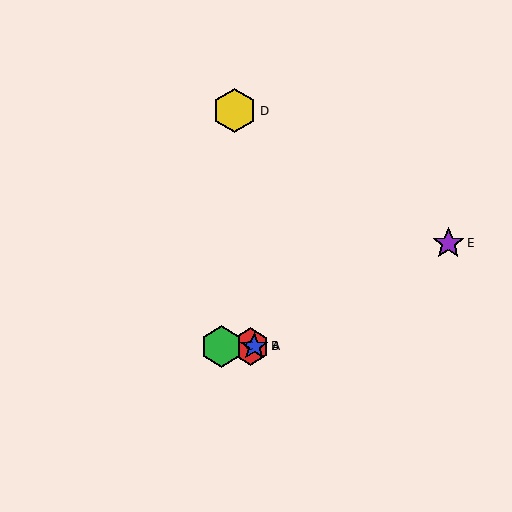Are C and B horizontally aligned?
Yes, both are at y≈346.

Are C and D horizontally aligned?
No, C is at y≈346 and D is at y≈111.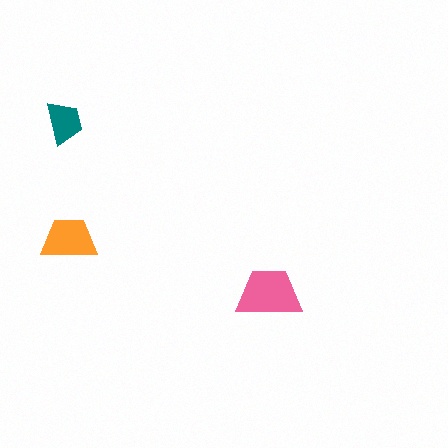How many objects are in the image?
There are 3 objects in the image.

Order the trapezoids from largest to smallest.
the pink one, the orange one, the teal one.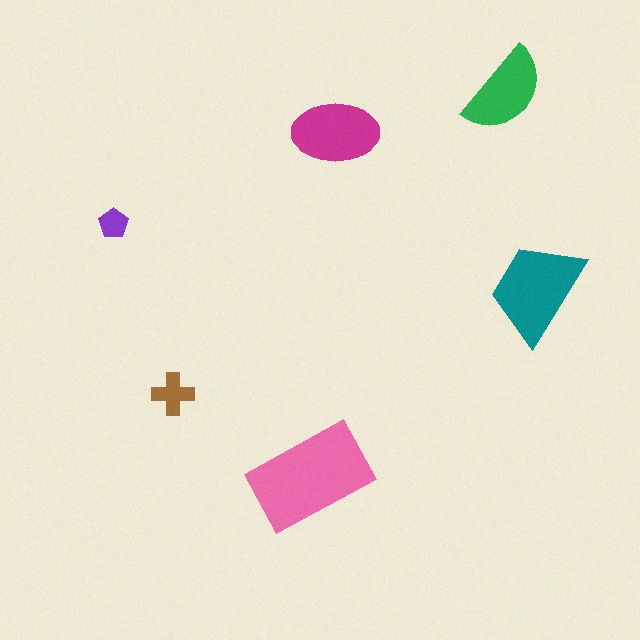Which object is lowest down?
The pink rectangle is bottommost.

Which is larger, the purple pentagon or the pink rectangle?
The pink rectangle.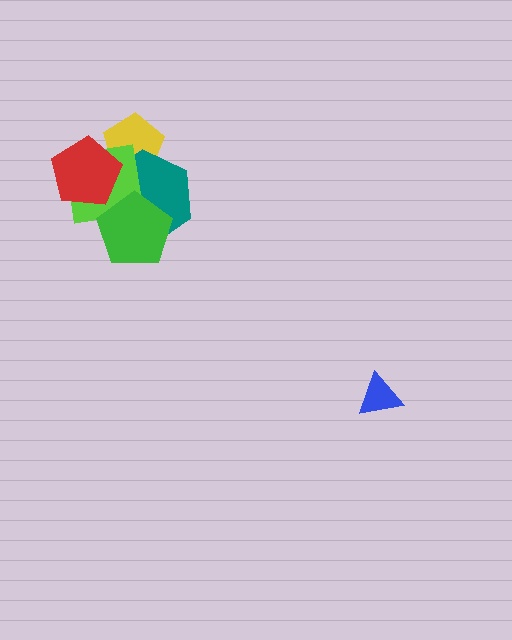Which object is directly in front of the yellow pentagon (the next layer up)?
The teal hexagon is directly in front of the yellow pentagon.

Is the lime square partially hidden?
Yes, it is partially covered by another shape.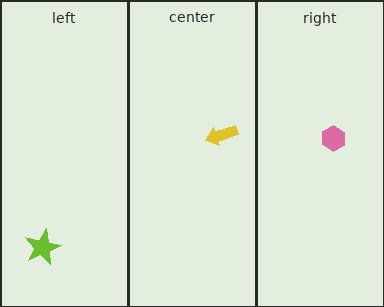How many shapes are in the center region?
1.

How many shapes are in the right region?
1.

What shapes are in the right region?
The pink hexagon.